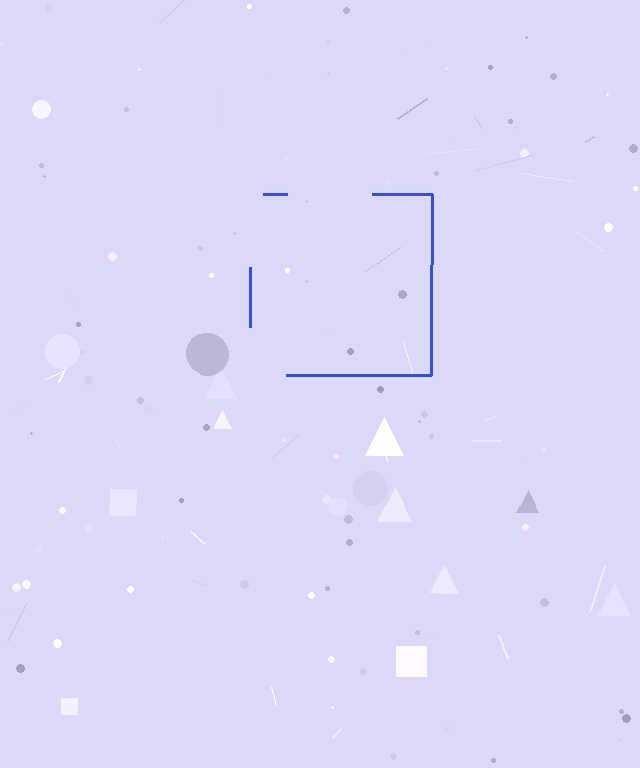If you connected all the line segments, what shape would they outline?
They would outline a square.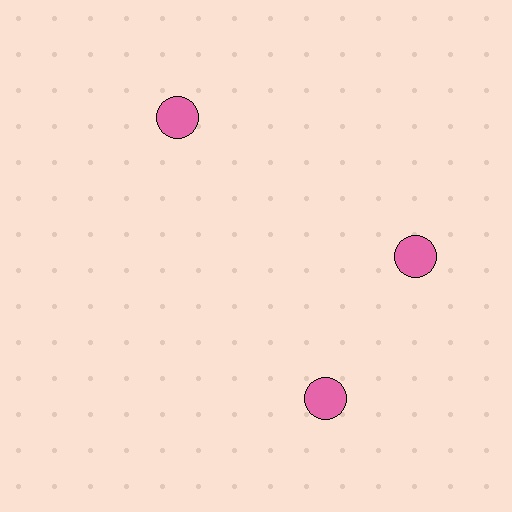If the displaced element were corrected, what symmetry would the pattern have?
It would have 3-fold rotational symmetry — the pattern would map onto itself every 120 degrees.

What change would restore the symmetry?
The symmetry would be restored by rotating it back into even spacing with its neighbors so that all 3 circles sit at equal angles and equal distance from the center.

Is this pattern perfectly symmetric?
No. The 3 pink circles are arranged in a ring, but one element near the 7 o'clock position is rotated out of alignment along the ring, breaking the 3-fold rotational symmetry.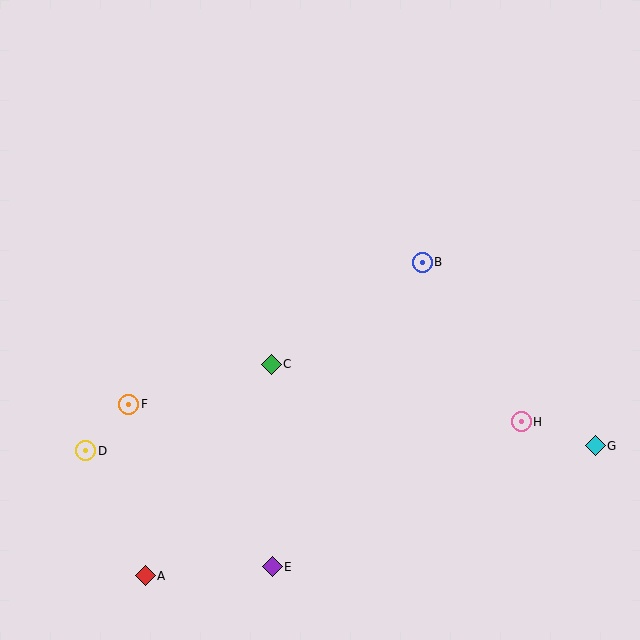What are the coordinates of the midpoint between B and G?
The midpoint between B and G is at (509, 354).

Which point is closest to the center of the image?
Point C at (271, 364) is closest to the center.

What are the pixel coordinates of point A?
Point A is at (145, 576).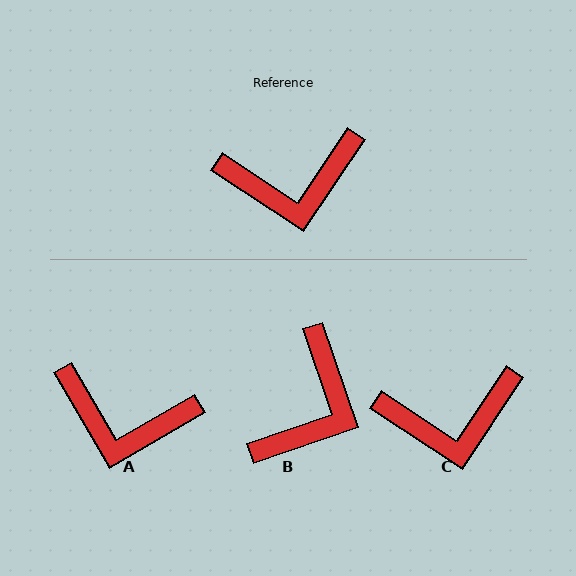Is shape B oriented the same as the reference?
No, it is off by about 52 degrees.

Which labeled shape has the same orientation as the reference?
C.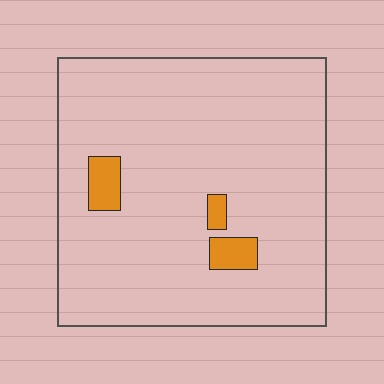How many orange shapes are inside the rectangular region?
3.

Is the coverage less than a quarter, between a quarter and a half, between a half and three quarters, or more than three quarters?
Less than a quarter.